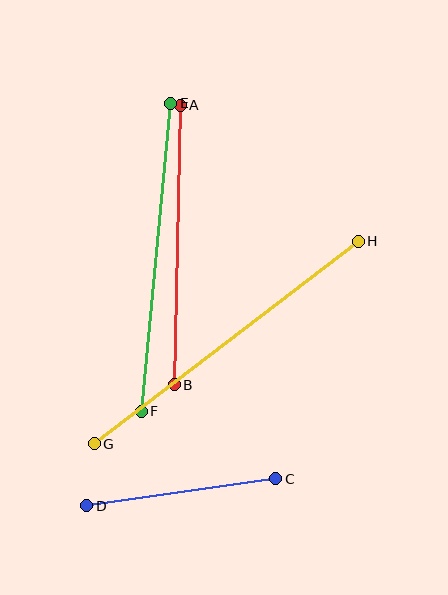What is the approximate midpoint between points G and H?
The midpoint is at approximately (226, 342) pixels.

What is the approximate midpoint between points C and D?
The midpoint is at approximately (181, 492) pixels.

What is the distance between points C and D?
The distance is approximately 191 pixels.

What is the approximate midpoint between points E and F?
The midpoint is at approximately (156, 257) pixels.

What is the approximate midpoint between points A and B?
The midpoint is at approximately (177, 245) pixels.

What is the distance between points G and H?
The distance is approximately 333 pixels.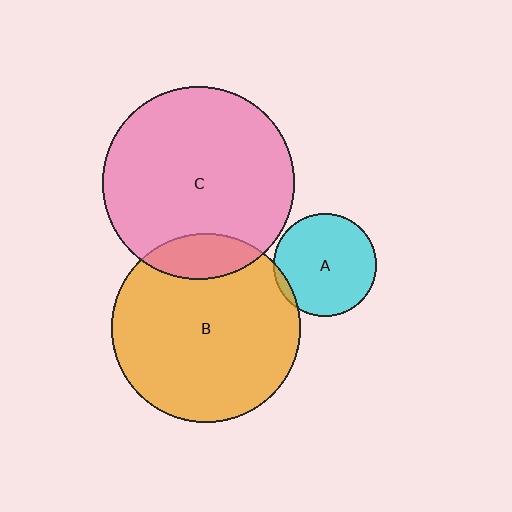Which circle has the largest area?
Circle C (pink).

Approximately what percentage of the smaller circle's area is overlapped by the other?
Approximately 5%.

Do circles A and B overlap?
Yes.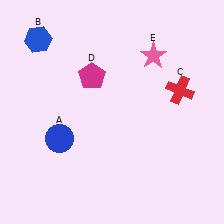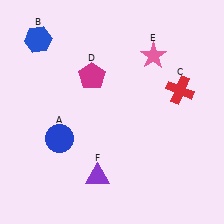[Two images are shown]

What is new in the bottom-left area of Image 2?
A purple triangle (F) was added in the bottom-left area of Image 2.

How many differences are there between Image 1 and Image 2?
There is 1 difference between the two images.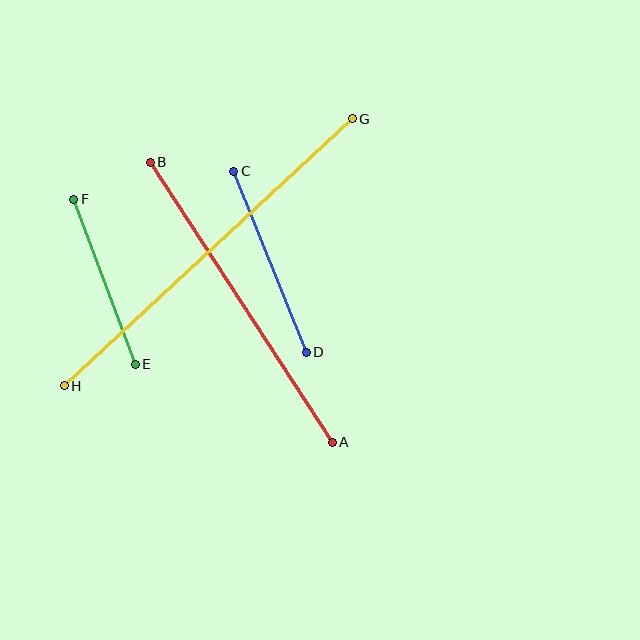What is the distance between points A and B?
The distance is approximately 334 pixels.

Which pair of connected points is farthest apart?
Points G and H are farthest apart.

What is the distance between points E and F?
The distance is approximately 176 pixels.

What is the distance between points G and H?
The distance is approximately 393 pixels.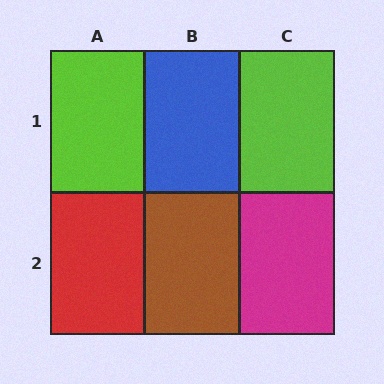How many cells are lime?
2 cells are lime.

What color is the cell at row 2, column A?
Red.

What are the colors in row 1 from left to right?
Lime, blue, lime.